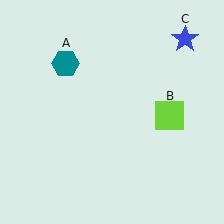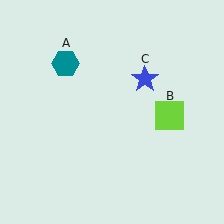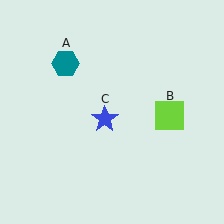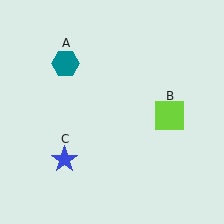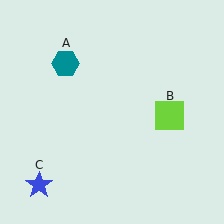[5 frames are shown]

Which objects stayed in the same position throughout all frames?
Teal hexagon (object A) and lime square (object B) remained stationary.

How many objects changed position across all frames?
1 object changed position: blue star (object C).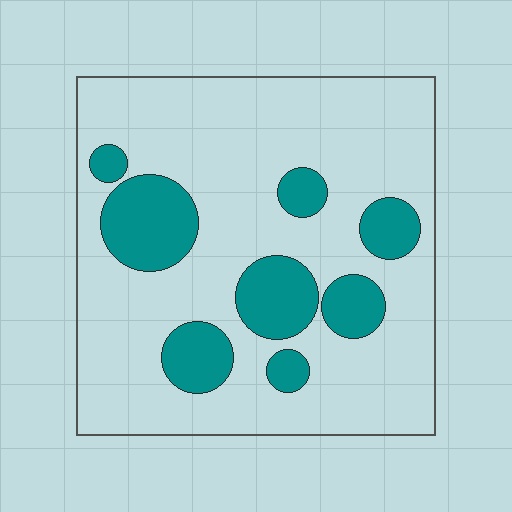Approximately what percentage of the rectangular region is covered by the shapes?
Approximately 20%.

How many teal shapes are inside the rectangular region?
8.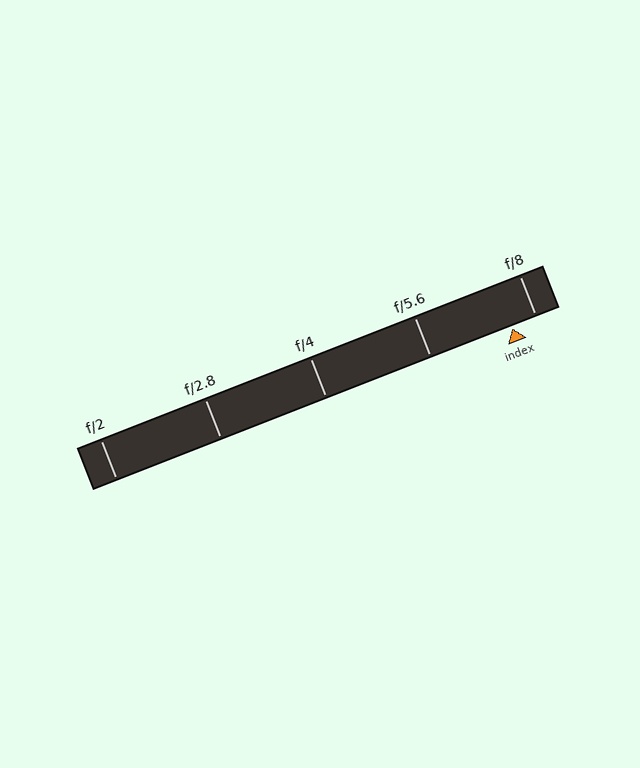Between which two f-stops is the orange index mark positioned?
The index mark is between f/5.6 and f/8.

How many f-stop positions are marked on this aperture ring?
There are 5 f-stop positions marked.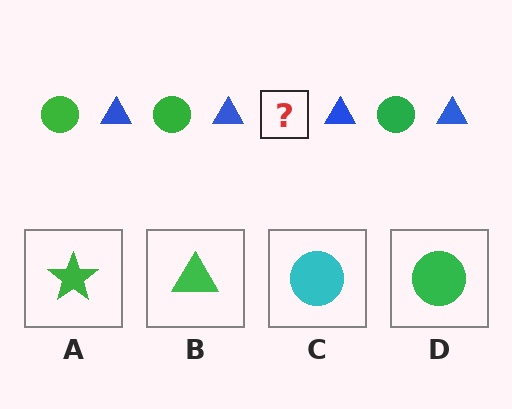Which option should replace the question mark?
Option D.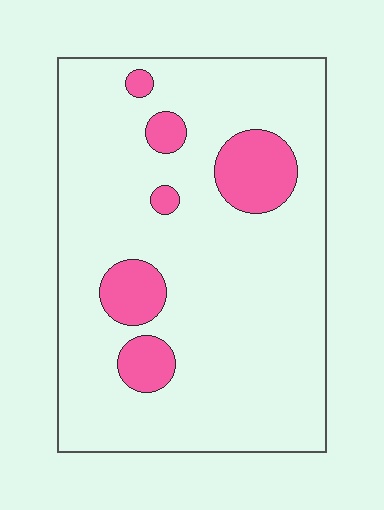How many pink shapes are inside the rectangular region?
6.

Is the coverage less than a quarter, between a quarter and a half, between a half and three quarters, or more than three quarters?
Less than a quarter.